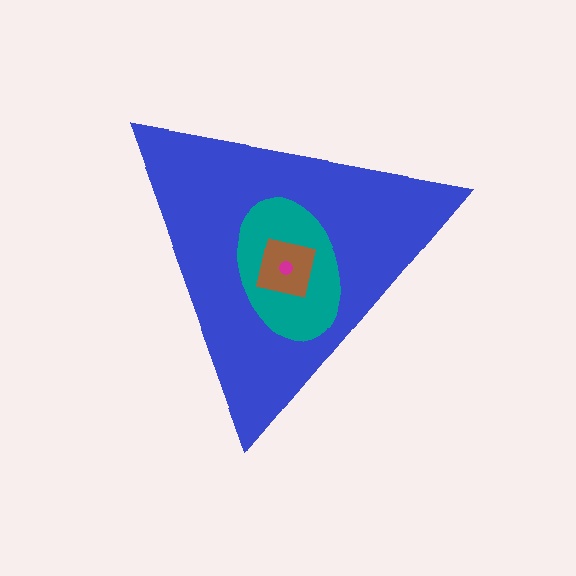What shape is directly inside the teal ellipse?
The brown square.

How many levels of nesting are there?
4.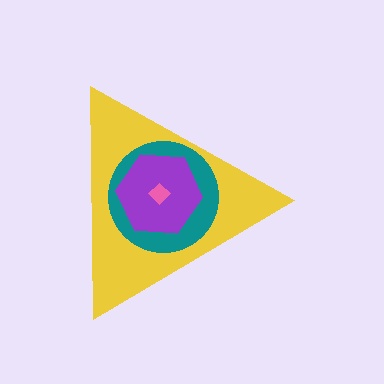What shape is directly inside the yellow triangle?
The teal circle.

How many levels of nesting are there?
4.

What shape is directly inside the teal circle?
The purple hexagon.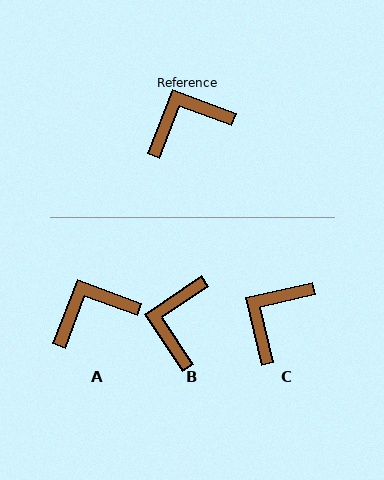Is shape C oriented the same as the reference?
No, it is off by about 34 degrees.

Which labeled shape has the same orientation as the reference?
A.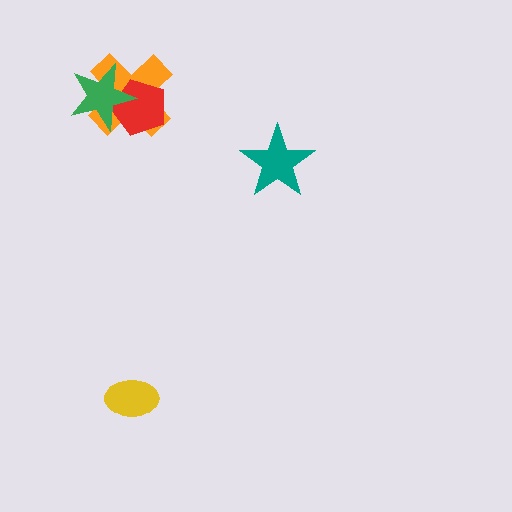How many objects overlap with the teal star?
0 objects overlap with the teal star.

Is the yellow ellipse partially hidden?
No, no other shape covers it.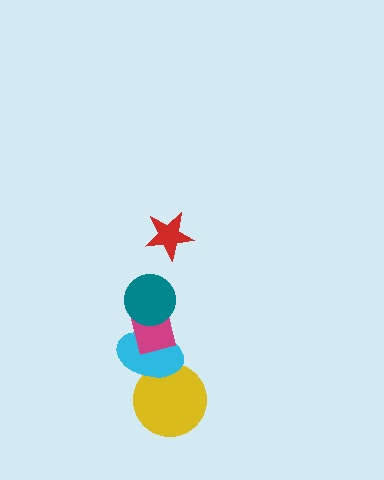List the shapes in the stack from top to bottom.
From top to bottom: the red star, the teal circle, the magenta rectangle, the cyan ellipse, the yellow circle.